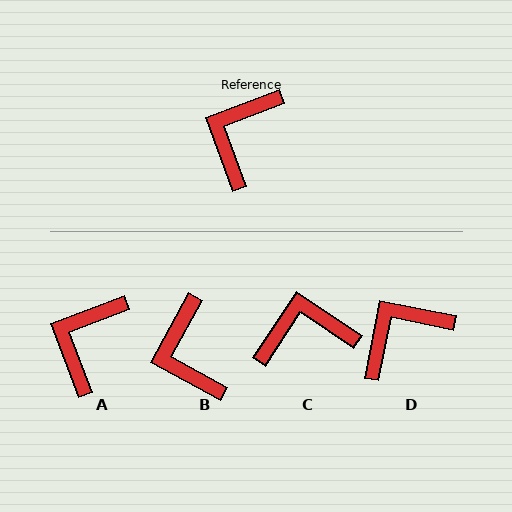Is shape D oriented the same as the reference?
No, it is off by about 31 degrees.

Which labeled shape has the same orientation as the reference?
A.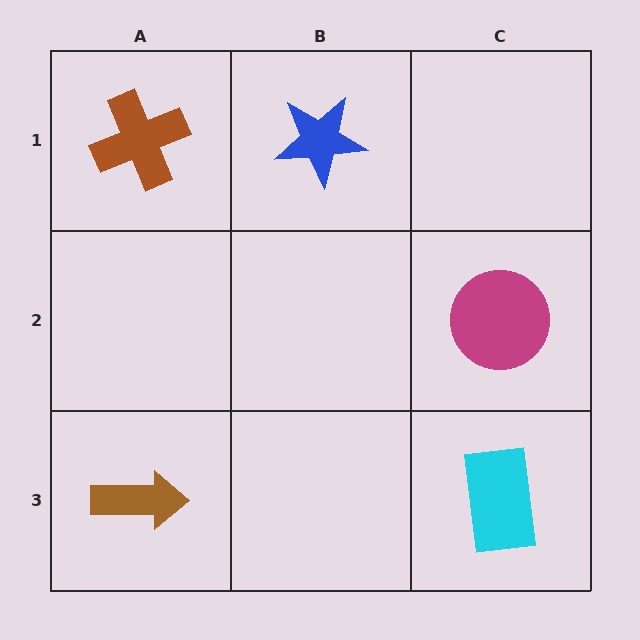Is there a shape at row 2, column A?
No, that cell is empty.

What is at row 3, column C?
A cyan rectangle.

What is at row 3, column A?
A brown arrow.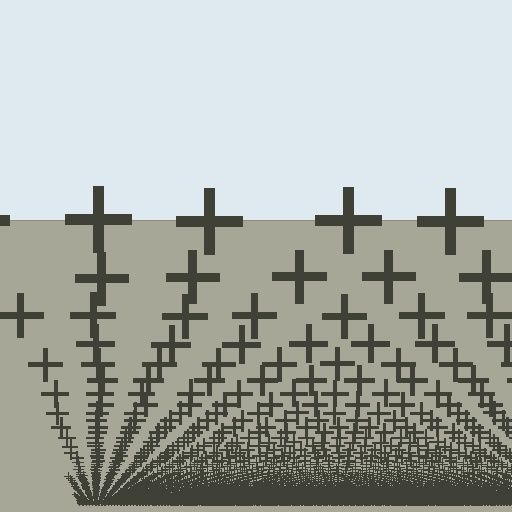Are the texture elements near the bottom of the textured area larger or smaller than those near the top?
Smaller. The gradient is inverted — elements near the bottom are smaller and denser.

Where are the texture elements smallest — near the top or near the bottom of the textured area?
Near the bottom.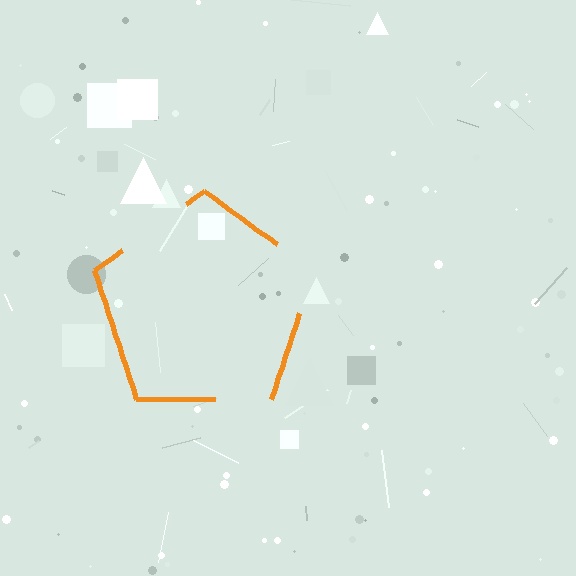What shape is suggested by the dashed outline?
The dashed outline suggests a pentagon.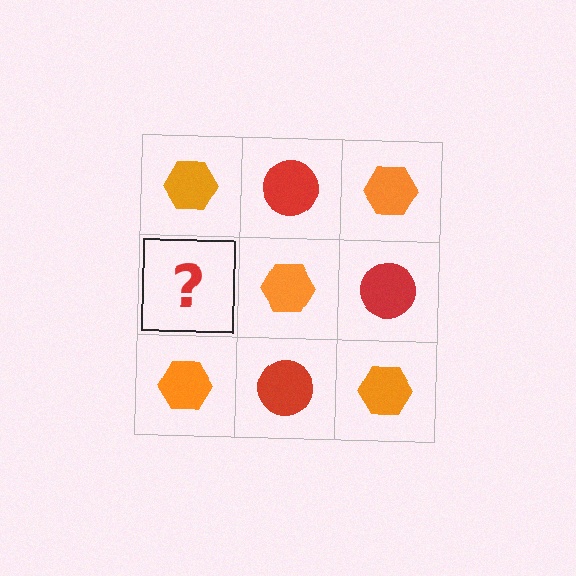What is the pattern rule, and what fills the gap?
The rule is that it alternates orange hexagon and red circle in a checkerboard pattern. The gap should be filled with a red circle.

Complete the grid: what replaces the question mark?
The question mark should be replaced with a red circle.